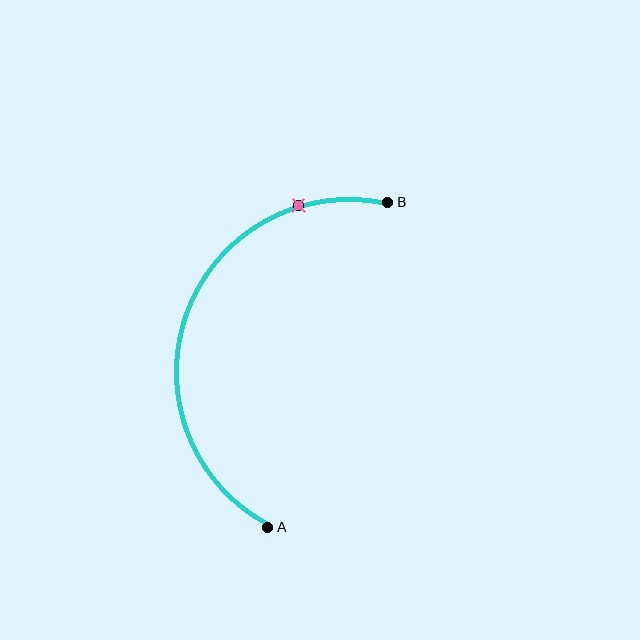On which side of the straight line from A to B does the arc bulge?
The arc bulges to the left of the straight line connecting A and B.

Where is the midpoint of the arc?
The arc midpoint is the point on the curve farthest from the straight line joining A and B. It sits to the left of that line.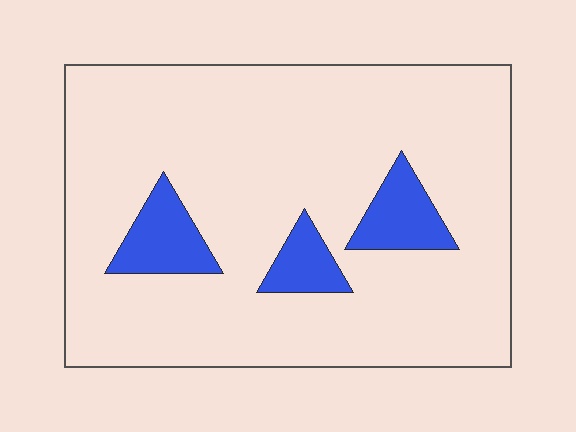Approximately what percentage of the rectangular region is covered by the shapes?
Approximately 10%.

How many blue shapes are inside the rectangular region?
3.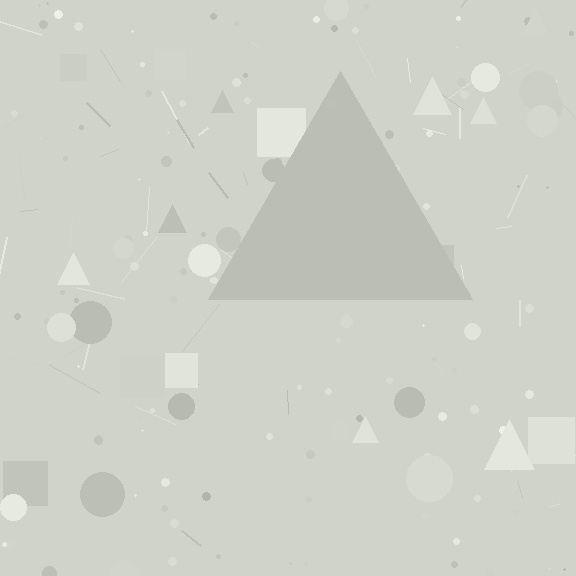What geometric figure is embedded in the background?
A triangle is embedded in the background.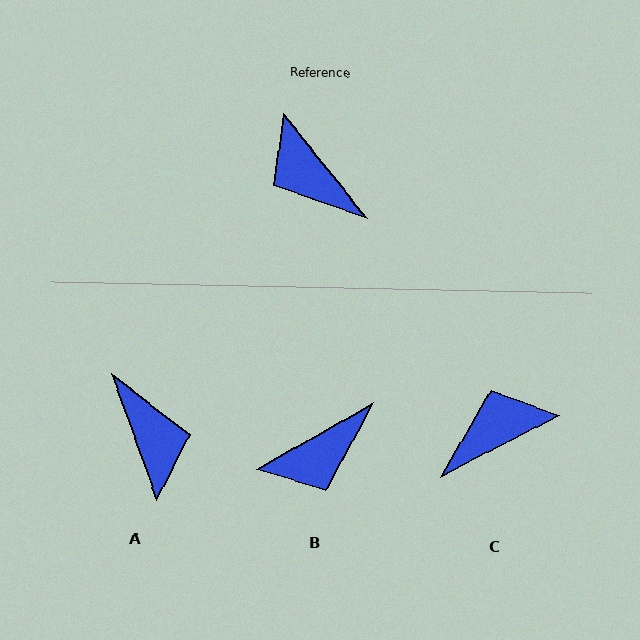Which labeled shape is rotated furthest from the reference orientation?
A, about 161 degrees away.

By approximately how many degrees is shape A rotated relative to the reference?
Approximately 161 degrees counter-clockwise.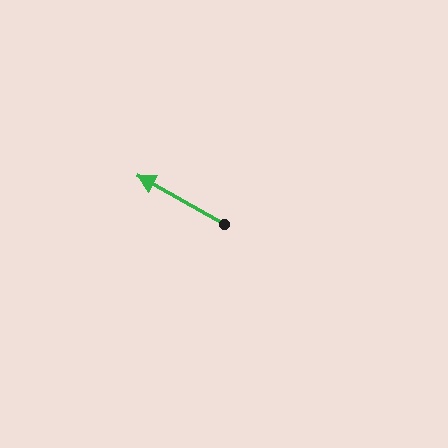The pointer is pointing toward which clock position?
Roughly 10 o'clock.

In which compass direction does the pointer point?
Northwest.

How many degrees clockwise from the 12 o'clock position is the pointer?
Approximately 299 degrees.